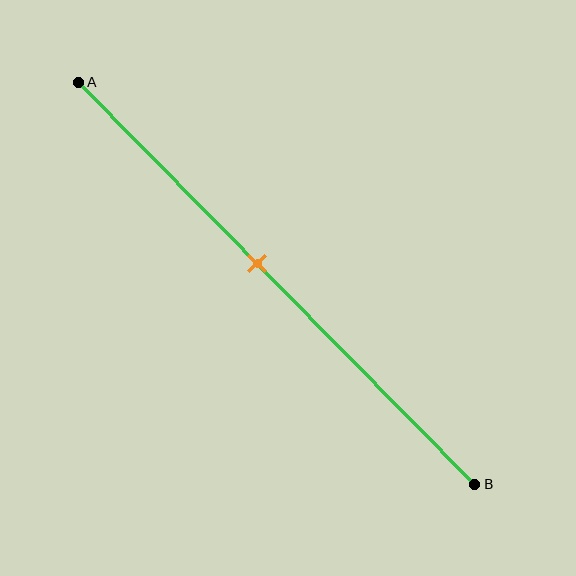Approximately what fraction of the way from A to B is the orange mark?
The orange mark is approximately 45% of the way from A to B.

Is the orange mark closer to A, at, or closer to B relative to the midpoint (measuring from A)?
The orange mark is closer to point A than the midpoint of segment AB.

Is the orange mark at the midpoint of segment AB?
No, the mark is at about 45% from A, not at the 50% midpoint.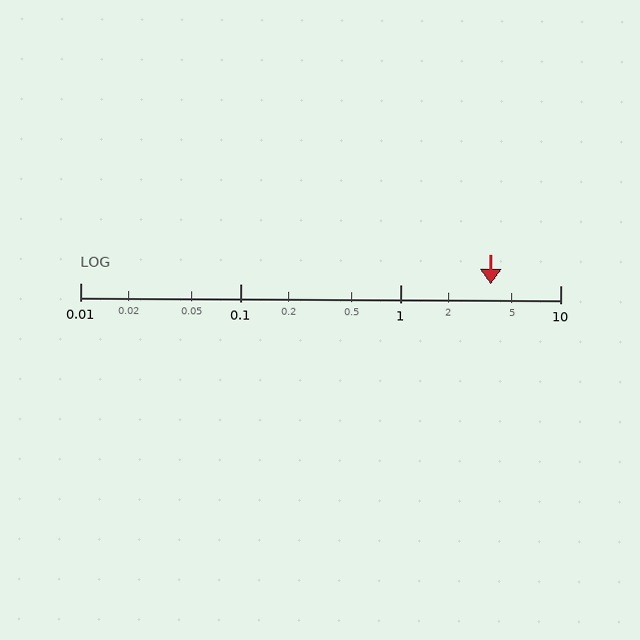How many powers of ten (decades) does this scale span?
The scale spans 3 decades, from 0.01 to 10.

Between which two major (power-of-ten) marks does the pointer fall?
The pointer is between 1 and 10.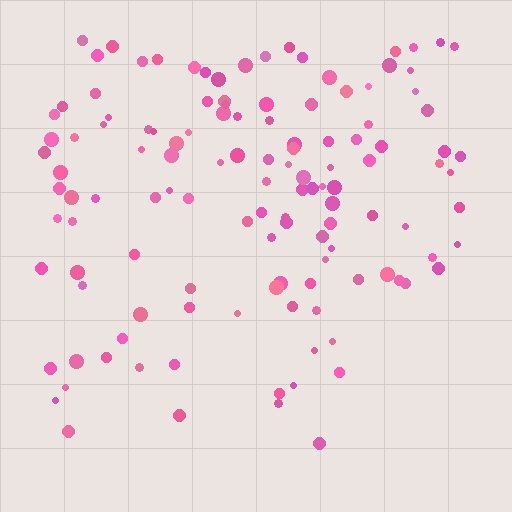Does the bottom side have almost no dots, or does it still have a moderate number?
Still a moderate number, just noticeably fewer than the top.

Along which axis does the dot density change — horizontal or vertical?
Vertical.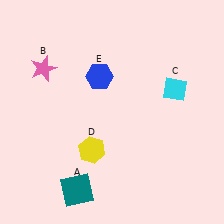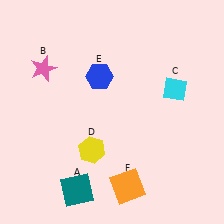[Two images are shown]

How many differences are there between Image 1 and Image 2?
There is 1 difference between the two images.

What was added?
An orange square (F) was added in Image 2.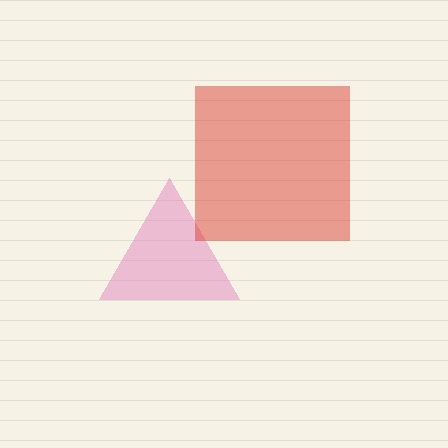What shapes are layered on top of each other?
The layered shapes are: a pink triangle, a red square.